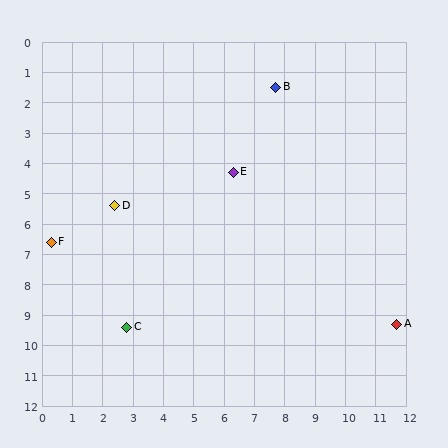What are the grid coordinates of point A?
Point A is at approximately (11.7, 9.3).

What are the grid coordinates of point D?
Point D is at approximately (2.4, 5.4).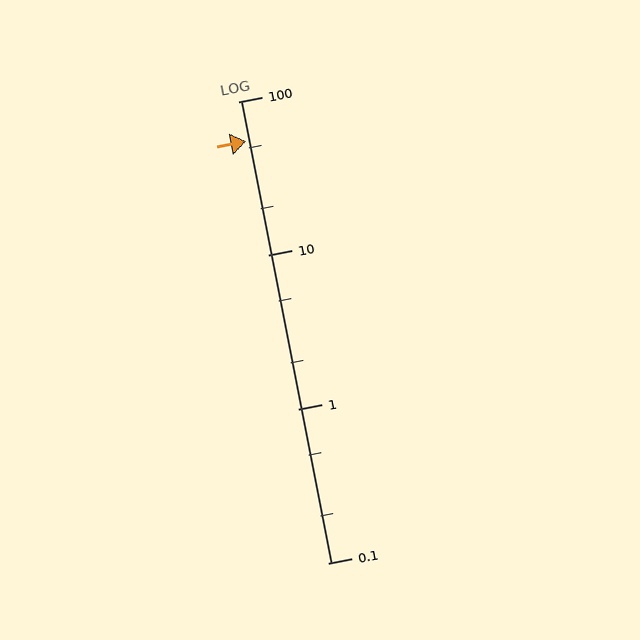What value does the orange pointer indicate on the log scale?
The pointer indicates approximately 55.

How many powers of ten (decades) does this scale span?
The scale spans 3 decades, from 0.1 to 100.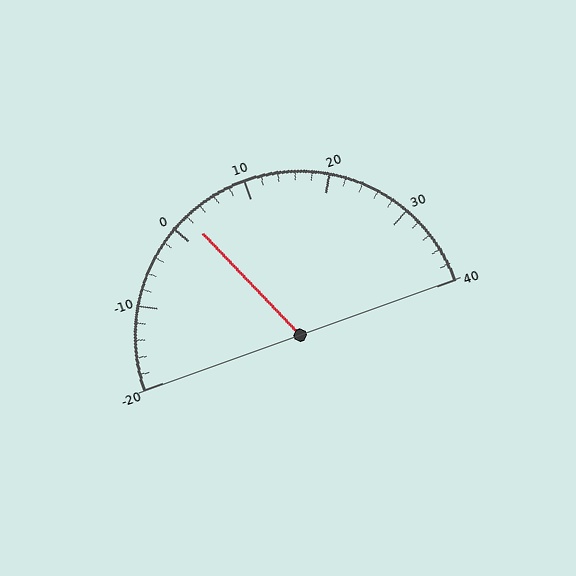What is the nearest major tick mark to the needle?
The nearest major tick mark is 0.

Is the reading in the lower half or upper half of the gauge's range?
The reading is in the lower half of the range (-20 to 40).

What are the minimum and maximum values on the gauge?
The gauge ranges from -20 to 40.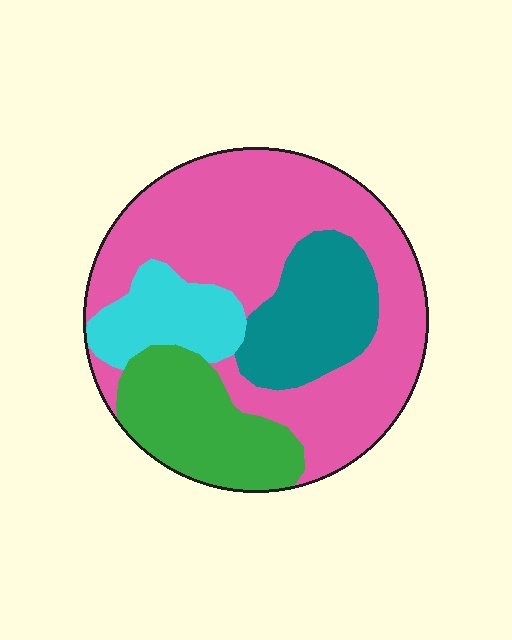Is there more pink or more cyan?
Pink.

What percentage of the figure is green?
Green covers about 20% of the figure.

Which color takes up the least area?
Cyan, at roughly 10%.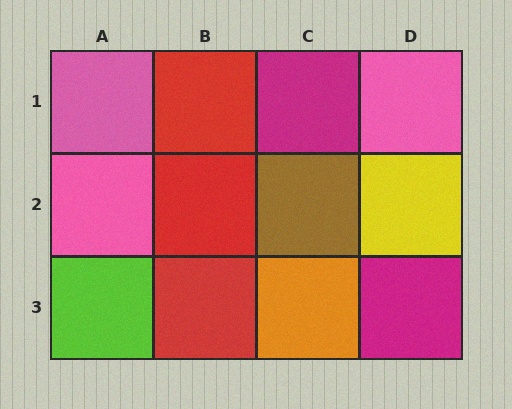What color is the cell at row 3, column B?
Red.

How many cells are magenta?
2 cells are magenta.